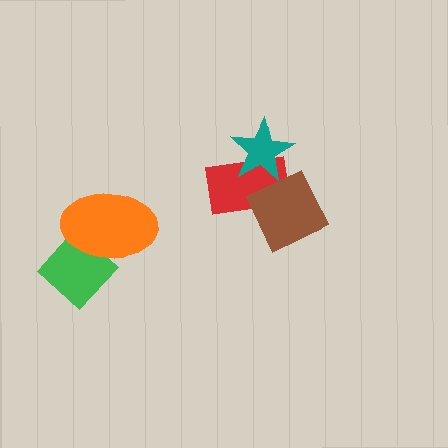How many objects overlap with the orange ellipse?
1 object overlaps with the orange ellipse.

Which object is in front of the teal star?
The brown diamond is in front of the teal star.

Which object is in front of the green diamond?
The orange ellipse is in front of the green diamond.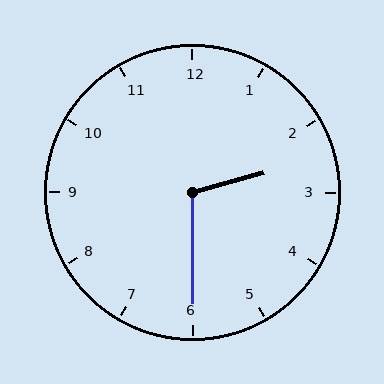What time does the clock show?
2:30.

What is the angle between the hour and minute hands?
Approximately 105 degrees.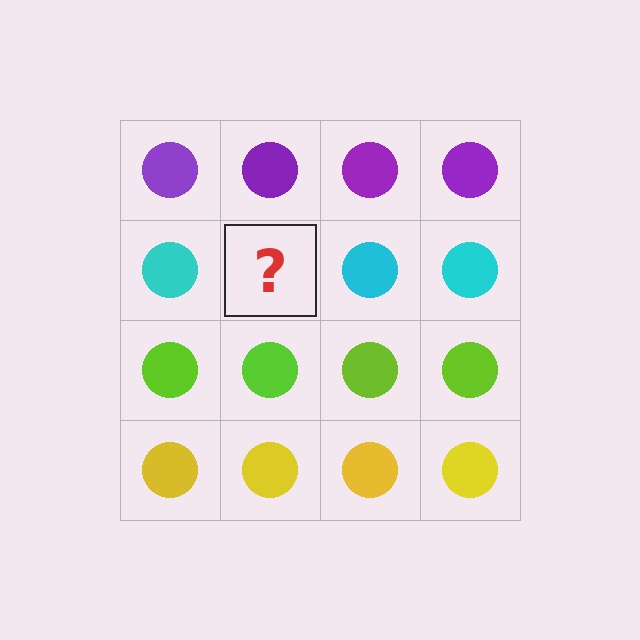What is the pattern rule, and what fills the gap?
The rule is that each row has a consistent color. The gap should be filled with a cyan circle.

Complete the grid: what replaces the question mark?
The question mark should be replaced with a cyan circle.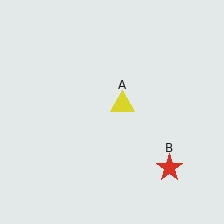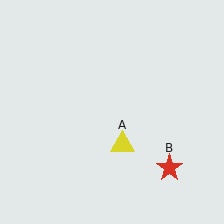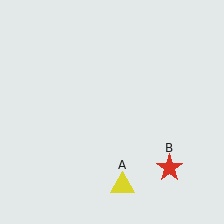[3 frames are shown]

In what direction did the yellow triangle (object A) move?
The yellow triangle (object A) moved down.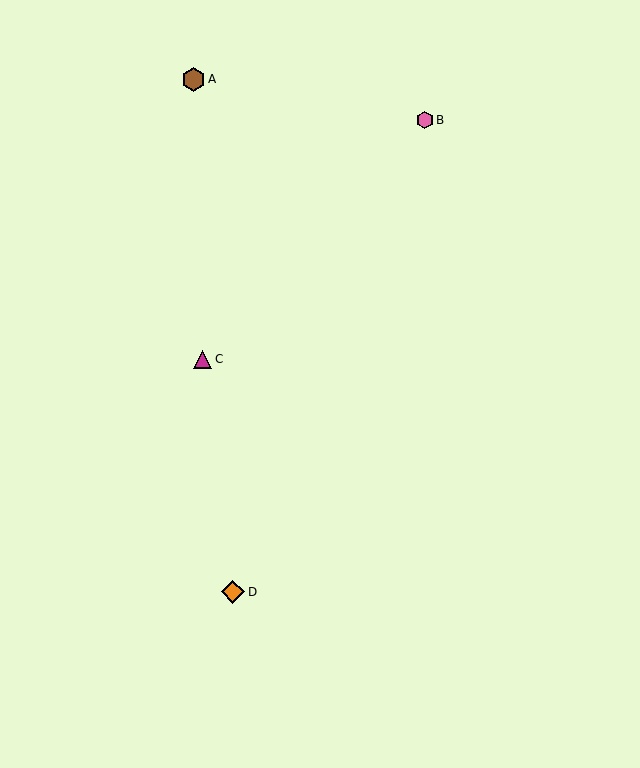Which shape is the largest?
The brown hexagon (labeled A) is the largest.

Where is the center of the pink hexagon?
The center of the pink hexagon is at (425, 120).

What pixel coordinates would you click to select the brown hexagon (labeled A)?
Click at (194, 79) to select the brown hexagon A.